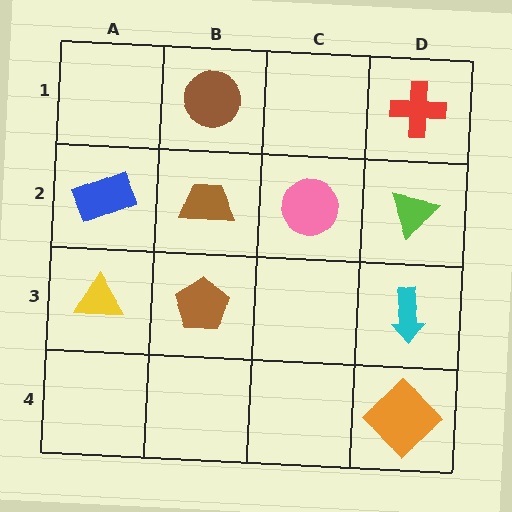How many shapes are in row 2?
4 shapes.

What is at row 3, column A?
A yellow triangle.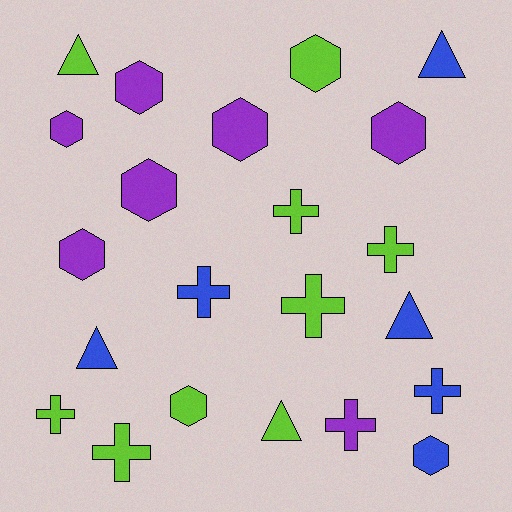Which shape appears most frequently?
Hexagon, with 9 objects.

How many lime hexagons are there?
There are 2 lime hexagons.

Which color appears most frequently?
Lime, with 9 objects.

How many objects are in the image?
There are 22 objects.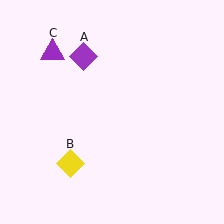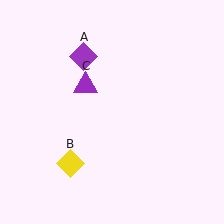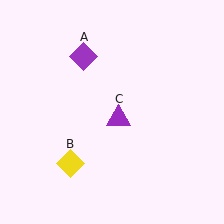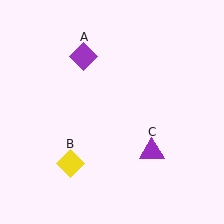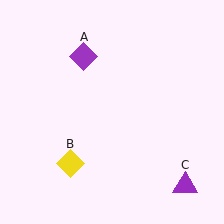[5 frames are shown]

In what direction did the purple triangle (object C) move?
The purple triangle (object C) moved down and to the right.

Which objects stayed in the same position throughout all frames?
Purple diamond (object A) and yellow diamond (object B) remained stationary.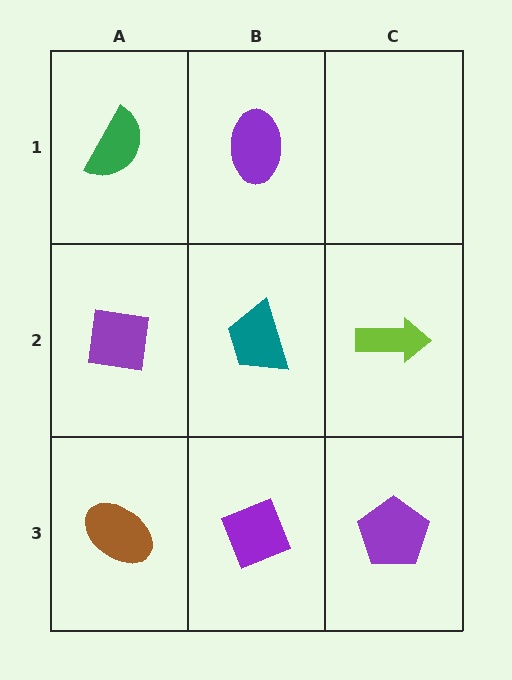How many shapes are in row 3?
3 shapes.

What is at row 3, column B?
A purple diamond.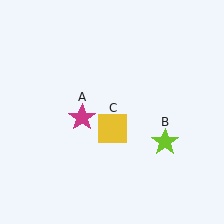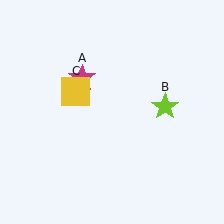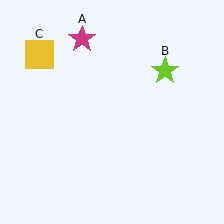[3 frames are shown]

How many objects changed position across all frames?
3 objects changed position: magenta star (object A), lime star (object B), yellow square (object C).